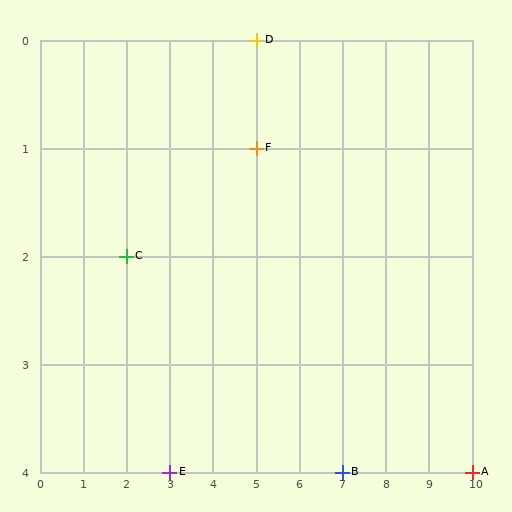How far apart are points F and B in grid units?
Points F and B are 2 columns and 3 rows apart (about 3.6 grid units diagonally).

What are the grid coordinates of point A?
Point A is at grid coordinates (10, 4).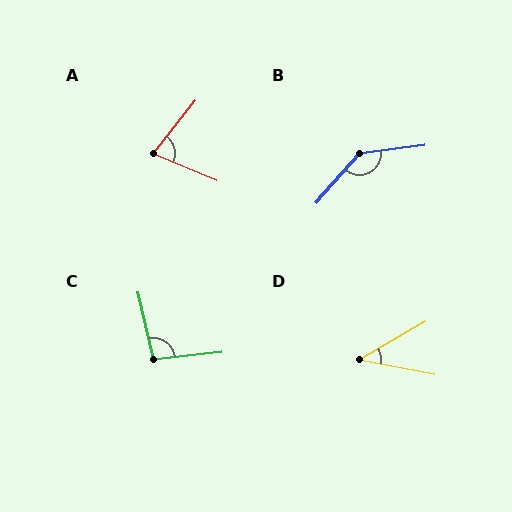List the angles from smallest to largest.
D (41°), A (74°), C (97°), B (139°).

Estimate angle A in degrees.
Approximately 74 degrees.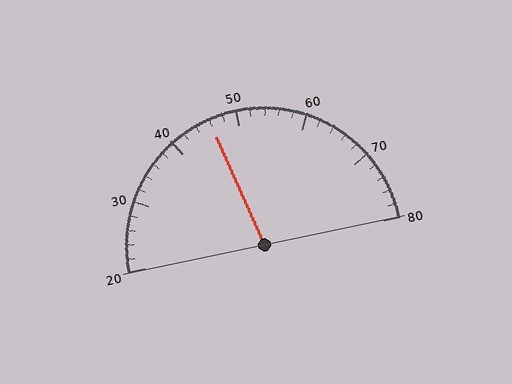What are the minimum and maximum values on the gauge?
The gauge ranges from 20 to 80.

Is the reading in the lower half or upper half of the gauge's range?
The reading is in the lower half of the range (20 to 80).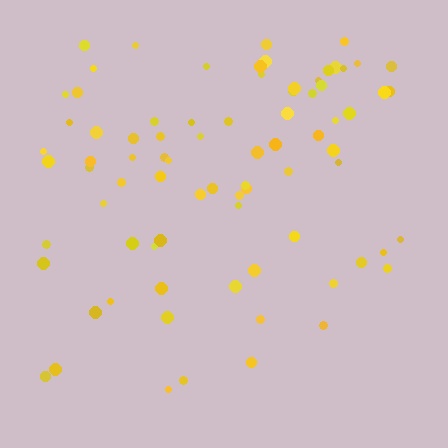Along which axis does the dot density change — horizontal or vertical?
Vertical.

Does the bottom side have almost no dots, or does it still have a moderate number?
Still a moderate number, just noticeably fewer than the top.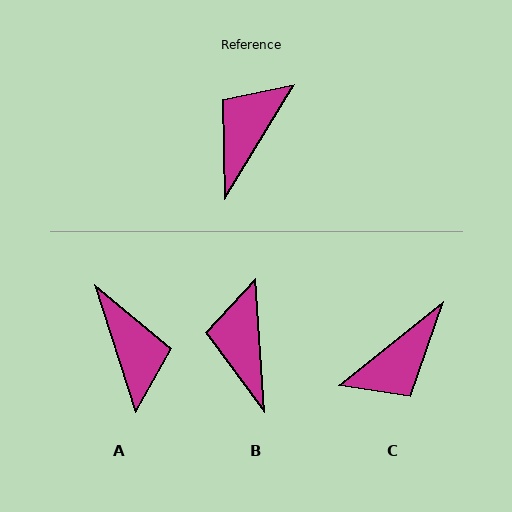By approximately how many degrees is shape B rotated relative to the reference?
Approximately 35 degrees counter-clockwise.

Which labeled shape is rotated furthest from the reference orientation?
C, about 160 degrees away.